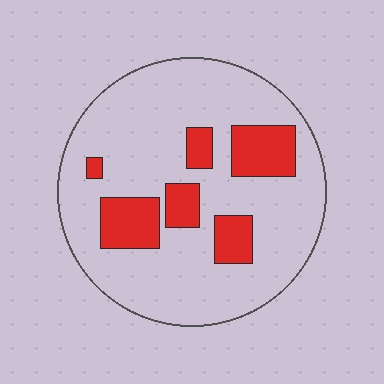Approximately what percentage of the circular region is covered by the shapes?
Approximately 20%.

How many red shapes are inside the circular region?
6.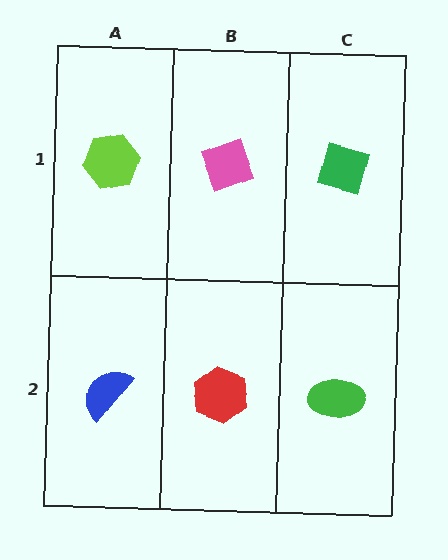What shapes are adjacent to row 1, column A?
A blue semicircle (row 2, column A), a pink diamond (row 1, column B).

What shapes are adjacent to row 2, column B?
A pink diamond (row 1, column B), a blue semicircle (row 2, column A), a green ellipse (row 2, column C).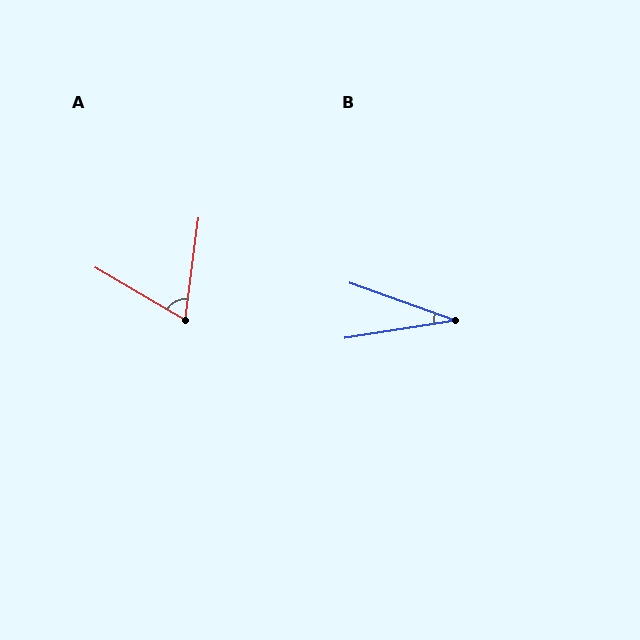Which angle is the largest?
A, at approximately 67 degrees.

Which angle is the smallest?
B, at approximately 28 degrees.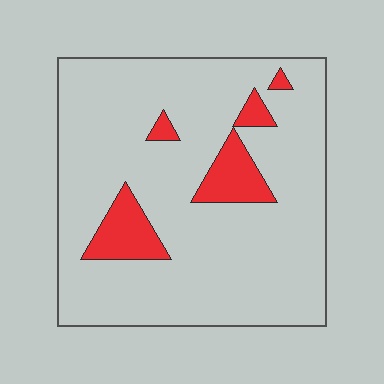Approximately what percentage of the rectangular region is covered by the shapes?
Approximately 10%.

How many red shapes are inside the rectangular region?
5.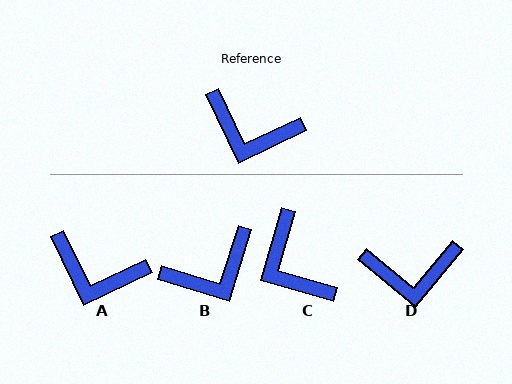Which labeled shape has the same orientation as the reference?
A.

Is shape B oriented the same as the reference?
No, it is off by about 47 degrees.